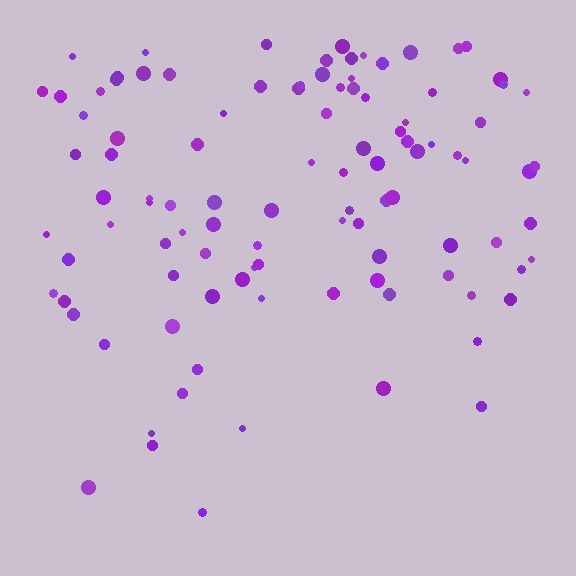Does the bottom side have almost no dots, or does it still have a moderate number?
Still a moderate number, just noticeably fewer than the top.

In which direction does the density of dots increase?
From bottom to top, with the top side densest.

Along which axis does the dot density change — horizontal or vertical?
Vertical.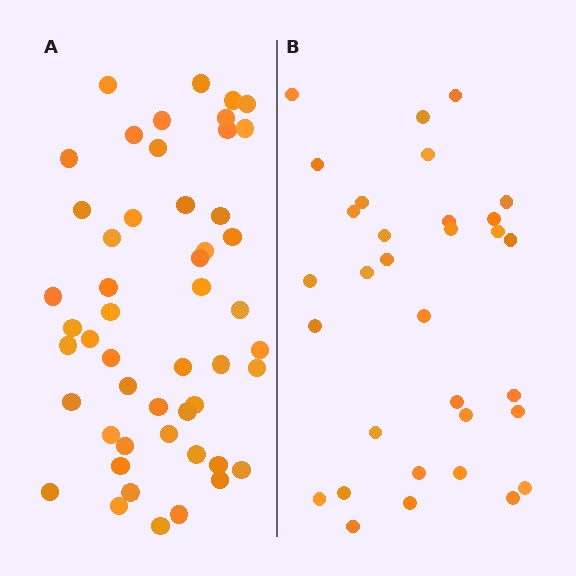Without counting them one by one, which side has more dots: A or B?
Region A (the left region) has more dots.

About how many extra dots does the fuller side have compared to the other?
Region A has approximately 20 more dots than region B.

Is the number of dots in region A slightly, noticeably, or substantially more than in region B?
Region A has substantially more. The ratio is roughly 1.6 to 1.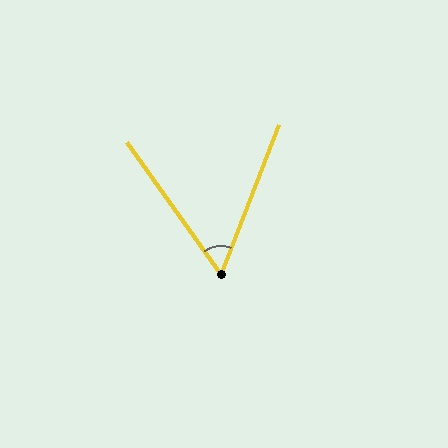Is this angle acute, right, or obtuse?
It is acute.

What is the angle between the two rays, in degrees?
Approximately 57 degrees.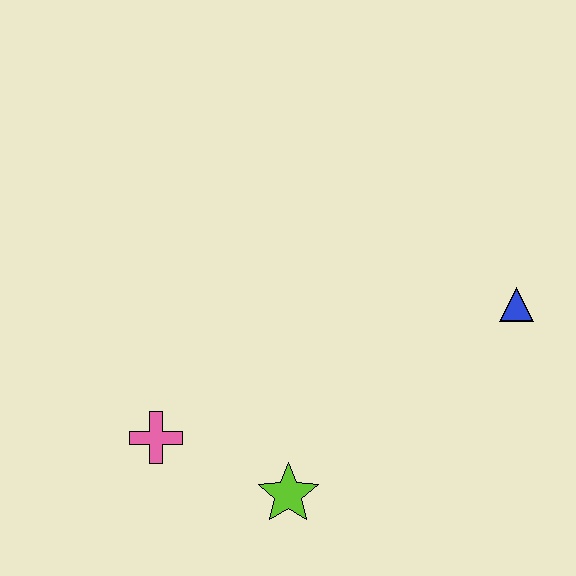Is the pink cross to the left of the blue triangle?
Yes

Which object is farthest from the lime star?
The blue triangle is farthest from the lime star.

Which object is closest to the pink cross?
The lime star is closest to the pink cross.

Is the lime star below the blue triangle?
Yes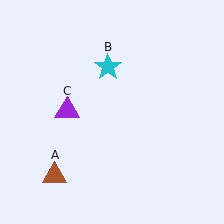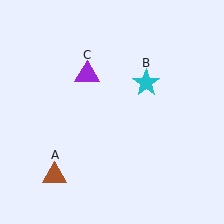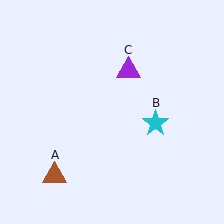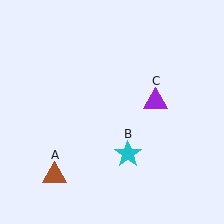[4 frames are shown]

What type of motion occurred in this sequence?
The cyan star (object B), purple triangle (object C) rotated clockwise around the center of the scene.